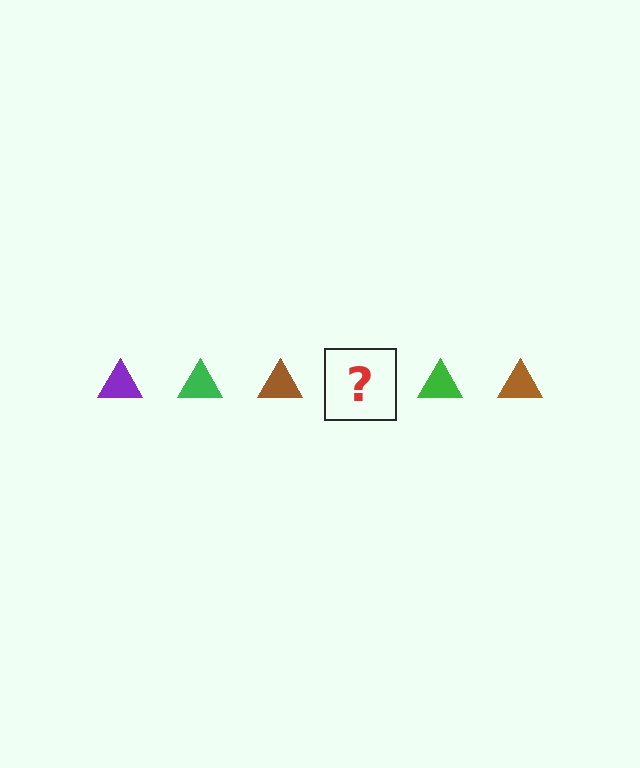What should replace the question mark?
The question mark should be replaced with a purple triangle.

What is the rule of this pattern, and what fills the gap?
The rule is that the pattern cycles through purple, green, brown triangles. The gap should be filled with a purple triangle.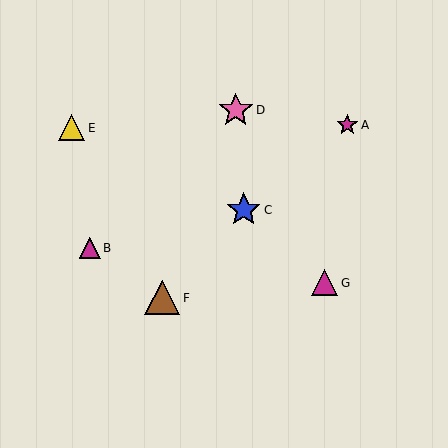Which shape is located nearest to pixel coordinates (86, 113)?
The yellow triangle (labeled E) at (72, 128) is nearest to that location.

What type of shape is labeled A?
Shape A is a magenta star.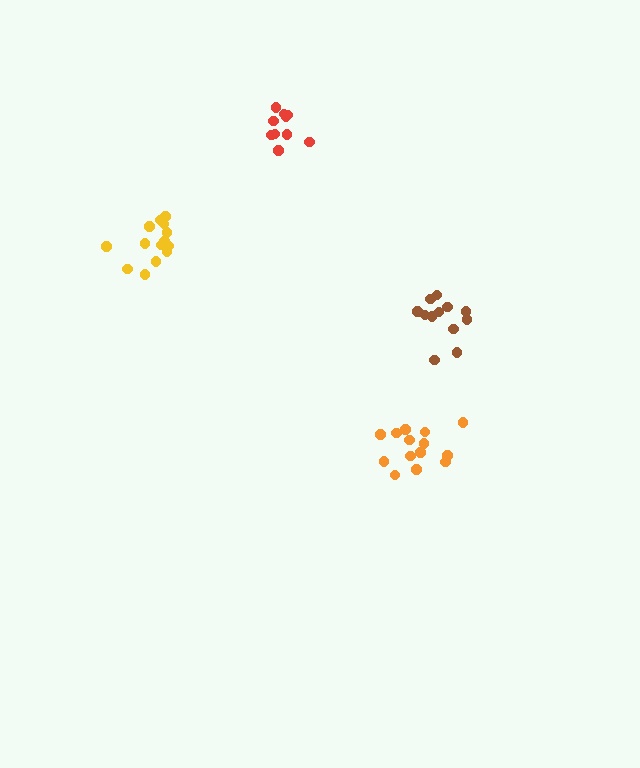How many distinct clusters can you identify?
There are 4 distinct clusters.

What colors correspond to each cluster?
The clusters are colored: red, orange, yellow, brown.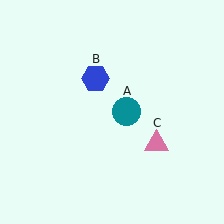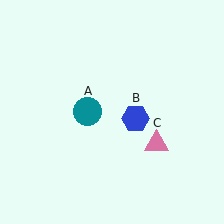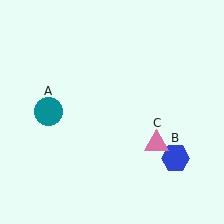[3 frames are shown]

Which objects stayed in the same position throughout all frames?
Pink triangle (object C) remained stationary.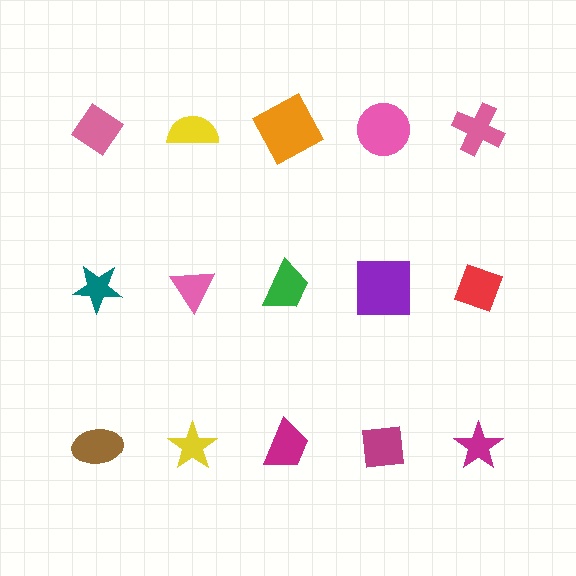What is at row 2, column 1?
A teal star.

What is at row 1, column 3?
An orange square.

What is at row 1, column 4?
A pink circle.